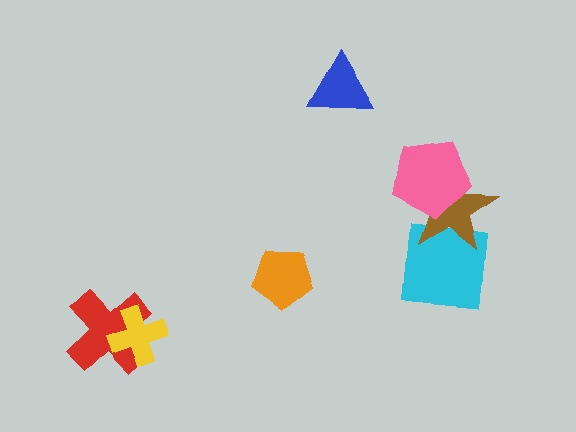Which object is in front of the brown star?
The pink pentagon is in front of the brown star.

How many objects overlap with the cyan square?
1 object overlaps with the cyan square.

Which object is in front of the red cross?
The yellow cross is in front of the red cross.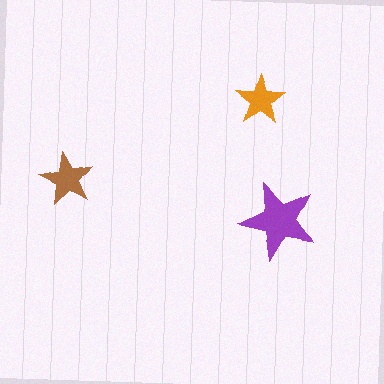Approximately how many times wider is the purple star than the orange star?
About 1.5 times wider.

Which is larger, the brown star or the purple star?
The purple one.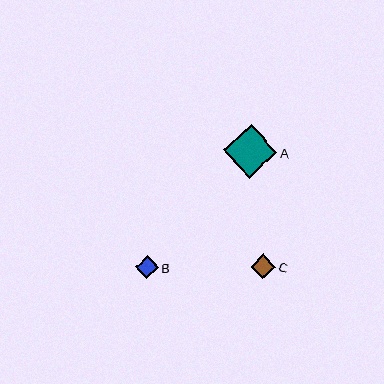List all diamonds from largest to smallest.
From largest to smallest: A, C, B.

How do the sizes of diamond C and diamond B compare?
Diamond C and diamond B are approximately the same size.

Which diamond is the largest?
Diamond A is the largest with a size of approximately 54 pixels.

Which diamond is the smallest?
Diamond B is the smallest with a size of approximately 23 pixels.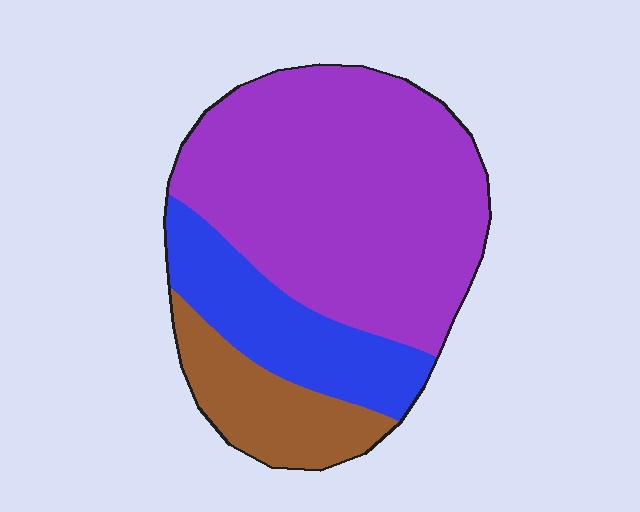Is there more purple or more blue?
Purple.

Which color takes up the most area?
Purple, at roughly 60%.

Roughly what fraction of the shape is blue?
Blue takes up about one fifth (1/5) of the shape.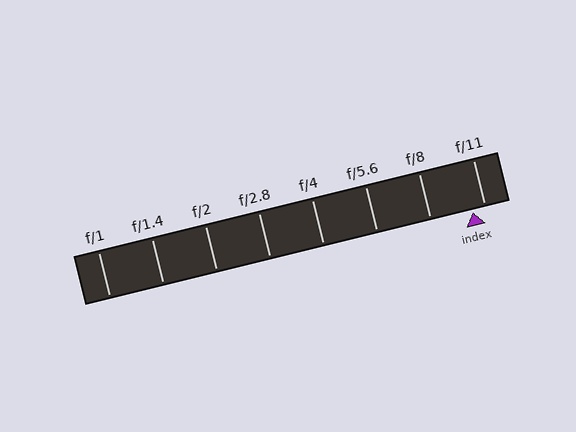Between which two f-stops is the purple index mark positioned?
The index mark is between f/8 and f/11.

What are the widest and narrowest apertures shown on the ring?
The widest aperture shown is f/1 and the narrowest is f/11.